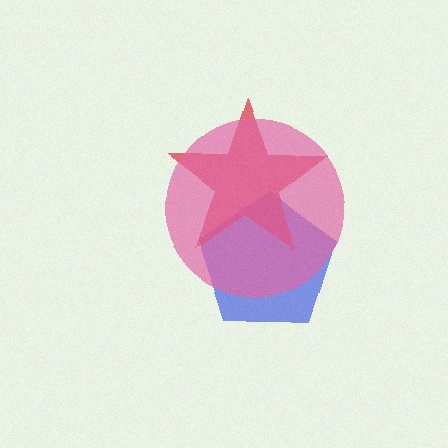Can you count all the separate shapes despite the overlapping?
Yes, there are 3 separate shapes.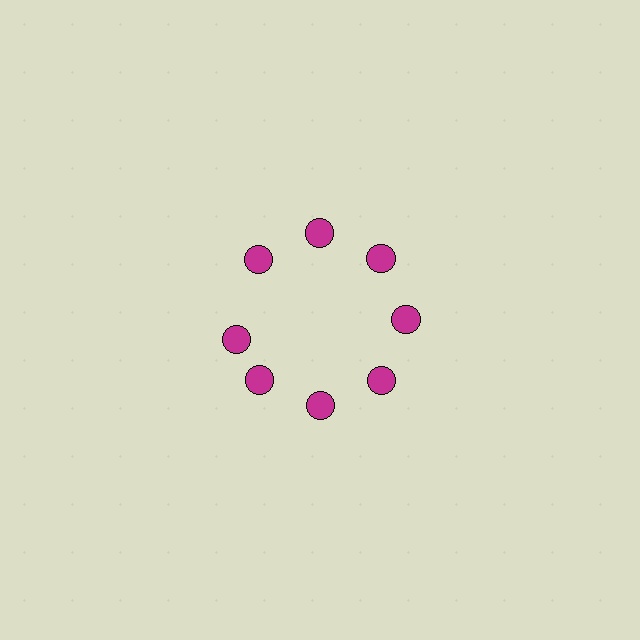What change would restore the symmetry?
The symmetry would be restored by rotating it back into even spacing with its neighbors so that all 8 circles sit at equal angles and equal distance from the center.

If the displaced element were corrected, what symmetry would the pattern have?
It would have 8-fold rotational symmetry — the pattern would map onto itself every 45 degrees.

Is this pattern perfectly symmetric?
No. The 8 magenta circles are arranged in a ring, but one element near the 9 o'clock position is rotated out of alignment along the ring, breaking the 8-fold rotational symmetry.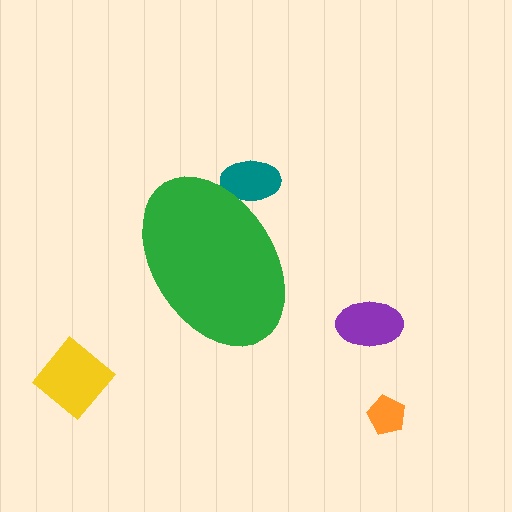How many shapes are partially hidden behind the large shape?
1 shape is partially hidden.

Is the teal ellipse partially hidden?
Yes, the teal ellipse is partially hidden behind the green ellipse.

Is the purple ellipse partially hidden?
No, the purple ellipse is fully visible.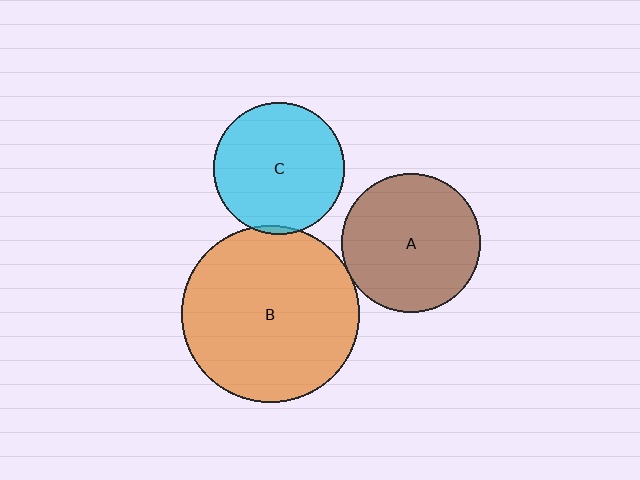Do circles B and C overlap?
Yes.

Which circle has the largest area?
Circle B (orange).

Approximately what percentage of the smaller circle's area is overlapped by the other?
Approximately 5%.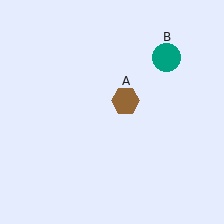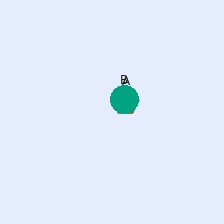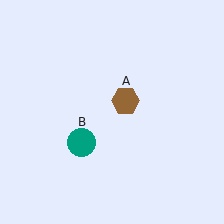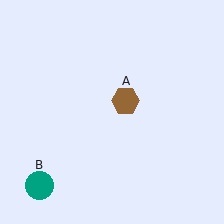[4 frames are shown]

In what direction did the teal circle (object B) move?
The teal circle (object B) moved down and to the left.